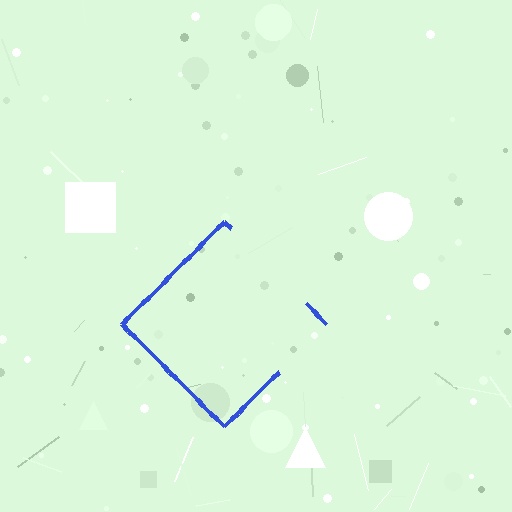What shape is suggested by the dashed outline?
The dashed outline suggests a diamond.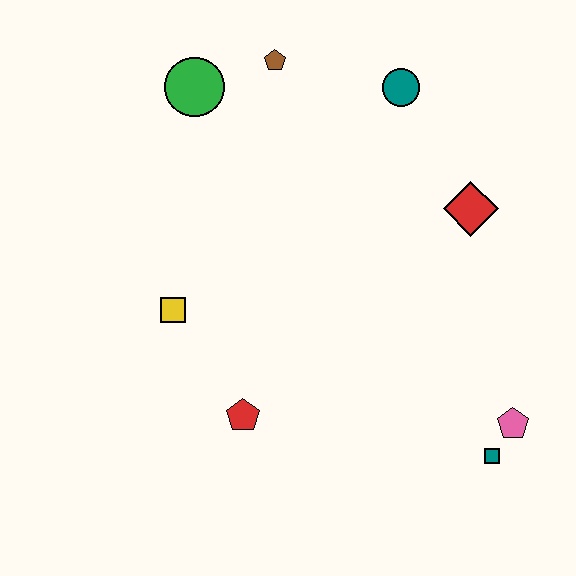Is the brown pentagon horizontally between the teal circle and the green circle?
Yes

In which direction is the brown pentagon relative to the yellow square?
The brown pentagon is above the yellow square.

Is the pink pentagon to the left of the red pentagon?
No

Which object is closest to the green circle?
The brown pentagon is closest to the green circle.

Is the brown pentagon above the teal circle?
Yes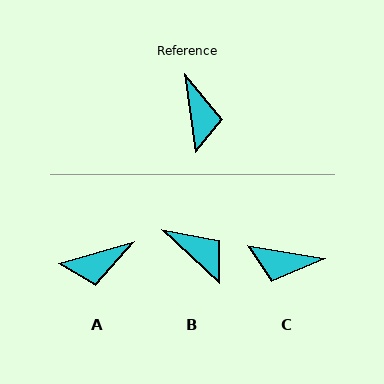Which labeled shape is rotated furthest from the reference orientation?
C, about 107 degrees away.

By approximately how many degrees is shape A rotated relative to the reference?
Approximately 81 degrees clockwise.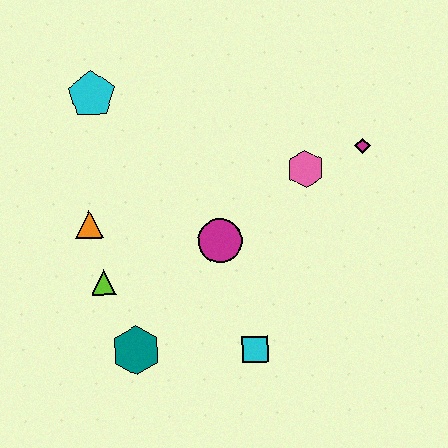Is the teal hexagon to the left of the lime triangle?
No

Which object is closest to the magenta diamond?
The pink hexagon is closest to the magenta diamond.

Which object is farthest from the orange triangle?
The magenta diamond is farthest from the orange triangle.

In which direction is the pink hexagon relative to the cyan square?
The pink hexagon is above the cyan square.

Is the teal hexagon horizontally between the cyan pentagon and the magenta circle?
Yes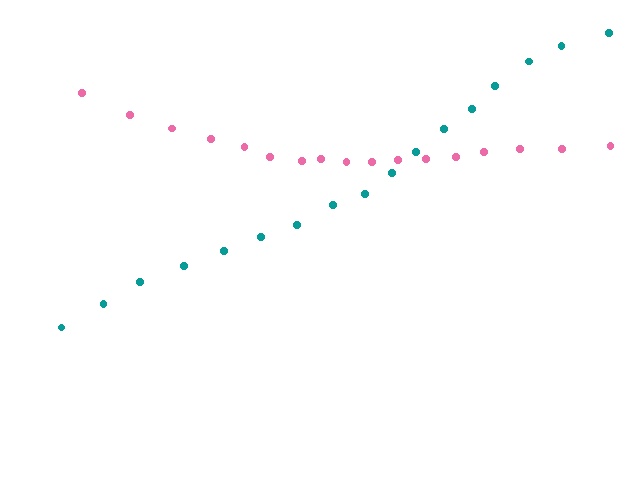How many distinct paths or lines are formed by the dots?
There are 2 distinct paths.